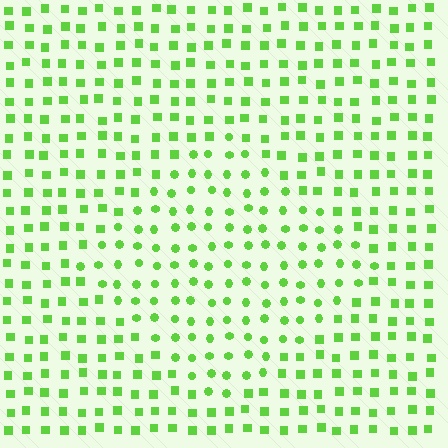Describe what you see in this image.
The image is filled with small lime elements arranged in a uniform grid. A diamond-shaped region contains circles, while the surrounding area contains squares. The boundary is defined purely by the change in element shape.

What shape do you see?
I see a diamond.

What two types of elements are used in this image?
The image uses circles inside the diamond region and squares outside it.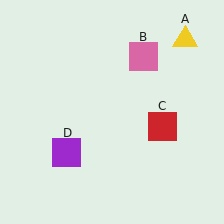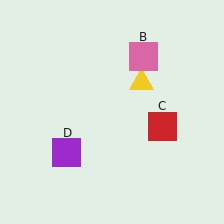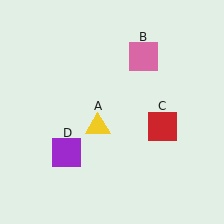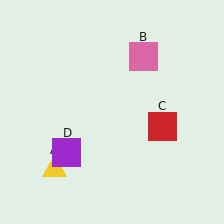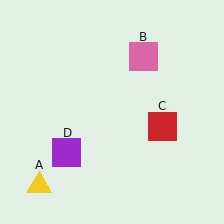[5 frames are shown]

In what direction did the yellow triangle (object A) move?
The yellow triangle (object A) moved down and to the left.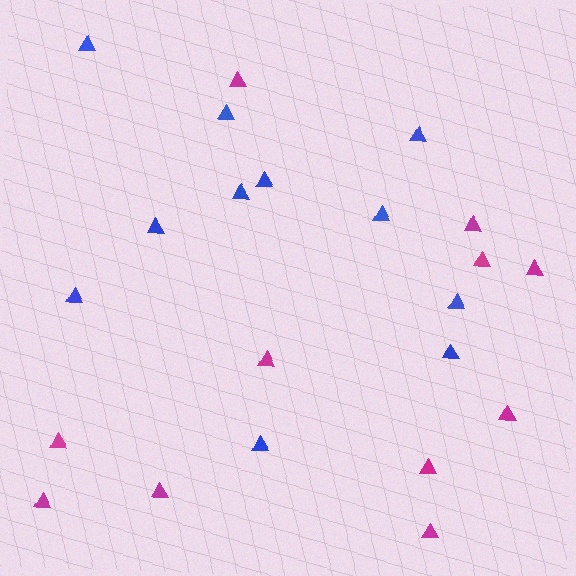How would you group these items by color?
There are 2 groups: one group of blue triangles (11) and one group of magenta triangles (11).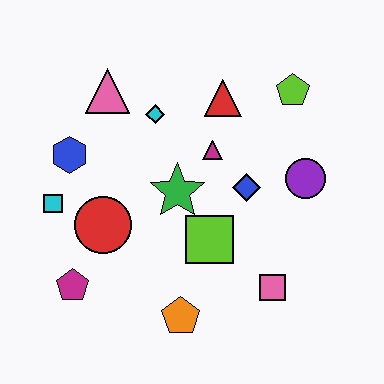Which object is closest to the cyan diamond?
The pink triangle is closest to the cyan diamond.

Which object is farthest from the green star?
The lime pentagon is farthest from the green star.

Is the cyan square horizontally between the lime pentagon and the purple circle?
No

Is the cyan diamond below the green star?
No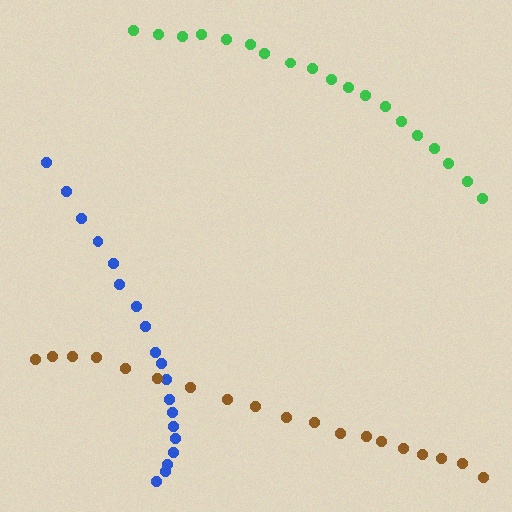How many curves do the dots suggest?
There are 3 distinct paths.